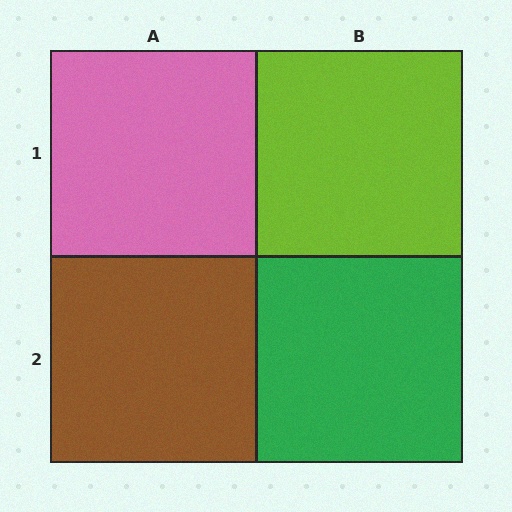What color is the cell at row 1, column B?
Lime.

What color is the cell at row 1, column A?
Pink.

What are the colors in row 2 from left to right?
Brown, green.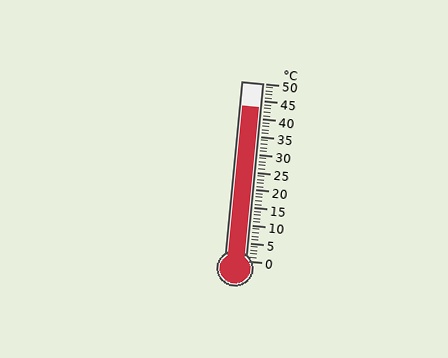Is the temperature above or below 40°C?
The temperature is above 40°C.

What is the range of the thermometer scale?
The thermometer scale ranges from 0°C to 50°C.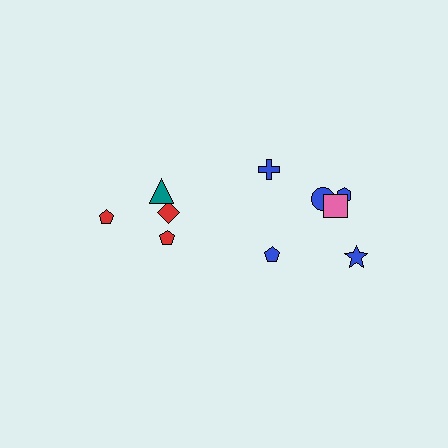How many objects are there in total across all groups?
There are 10 objects.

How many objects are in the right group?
There are 6 objects.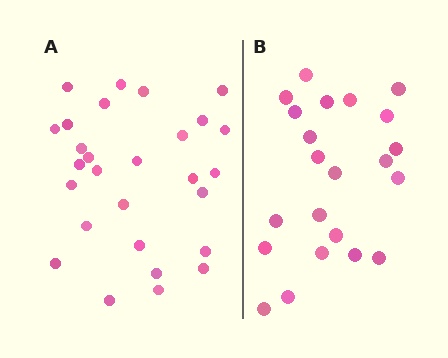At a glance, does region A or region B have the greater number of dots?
Region A (the left region) has more dots.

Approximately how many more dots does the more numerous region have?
Region A has about 6 more dots than region B.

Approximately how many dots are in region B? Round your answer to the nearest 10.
About 20 dots. (The exact count is 22, which rounds to 20.)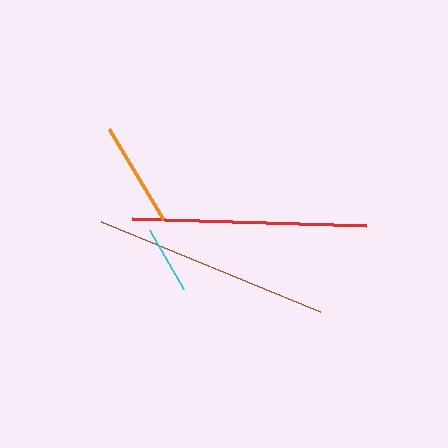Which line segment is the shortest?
The cyan line is the shortest at approximately 69 pixels.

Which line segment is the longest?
The brown line is the longest at approximately 236 pixels.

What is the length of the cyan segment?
The cyan segment is approximately 69 pixels long.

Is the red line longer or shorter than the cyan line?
The red line is longer than the cyan line.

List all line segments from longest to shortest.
From longest to shortest: brown, red, orange, cyan.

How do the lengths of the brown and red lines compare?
The brown and red lines are approximately the same length.